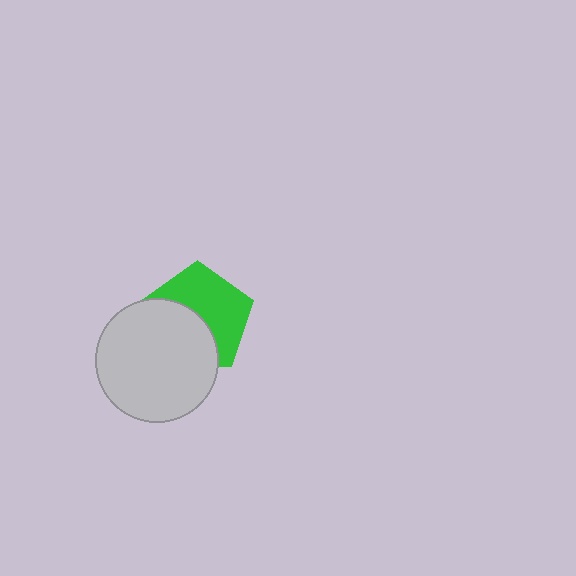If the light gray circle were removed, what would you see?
You would see the complete green pentagon.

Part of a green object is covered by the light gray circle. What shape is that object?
It is a pentagon.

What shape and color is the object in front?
The object in front is a light gray circle.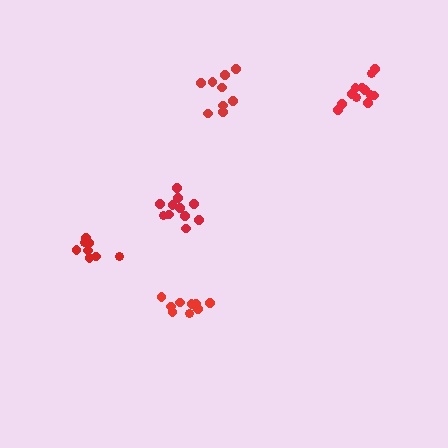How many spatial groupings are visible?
There are 5 spatial groupings.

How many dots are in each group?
Group 1: 9 dots, Group 2: 12 dots, Group 3: 9 dots, Group 4: 8 dots, Group 5: 11 dots (49 total).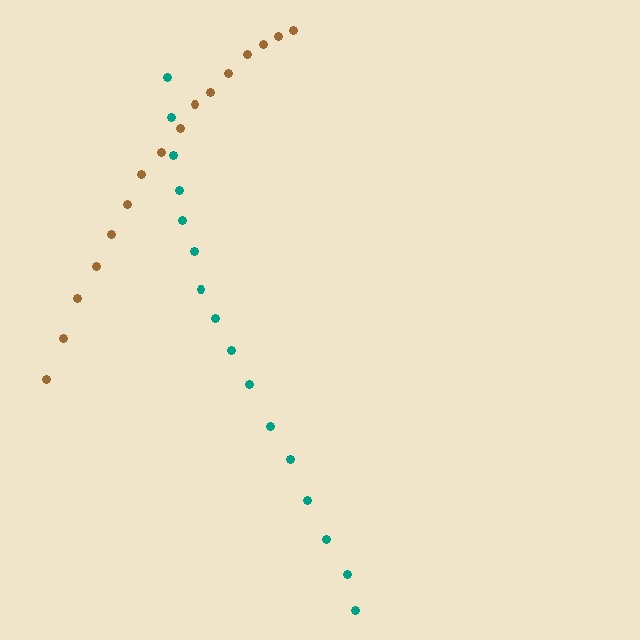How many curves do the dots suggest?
There are 2 distinct paths.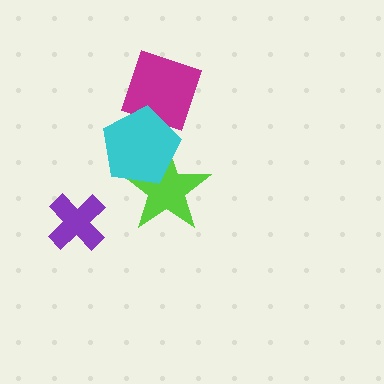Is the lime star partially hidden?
Yes, it is partially covered by another shape.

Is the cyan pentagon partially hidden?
No, no other shape covers it.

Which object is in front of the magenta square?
The cyan pentagon is in front of the magenta square.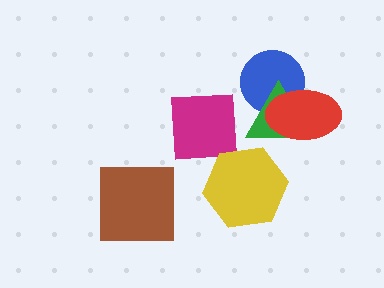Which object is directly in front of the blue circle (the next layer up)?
The green triangle is directly in front of the blue circle.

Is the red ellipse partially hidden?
No, no other shape covers it.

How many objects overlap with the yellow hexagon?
1 object overlaps with the yellow hexagon.